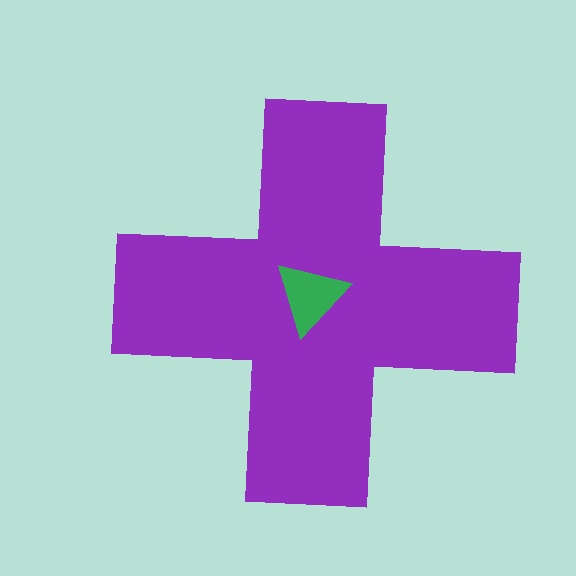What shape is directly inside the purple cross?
The green triangle.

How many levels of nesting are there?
2.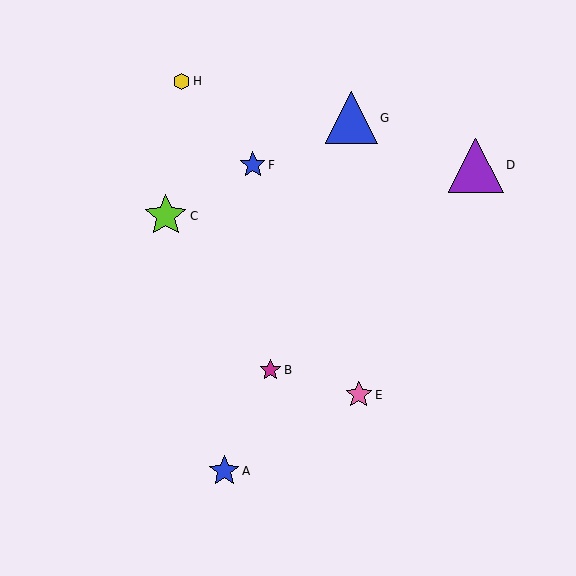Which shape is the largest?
The purple triangle (labeled D) is the largest.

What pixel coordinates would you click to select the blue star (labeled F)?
Click at (253, 165) to select the blue star F.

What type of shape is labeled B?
Shape B is a magenta star.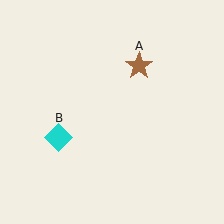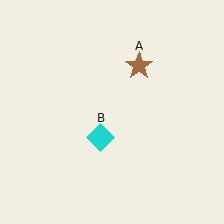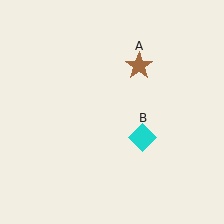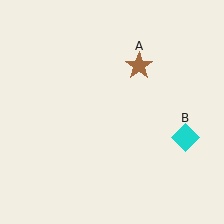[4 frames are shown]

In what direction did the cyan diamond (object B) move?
The cyan diamond (object B) moved right.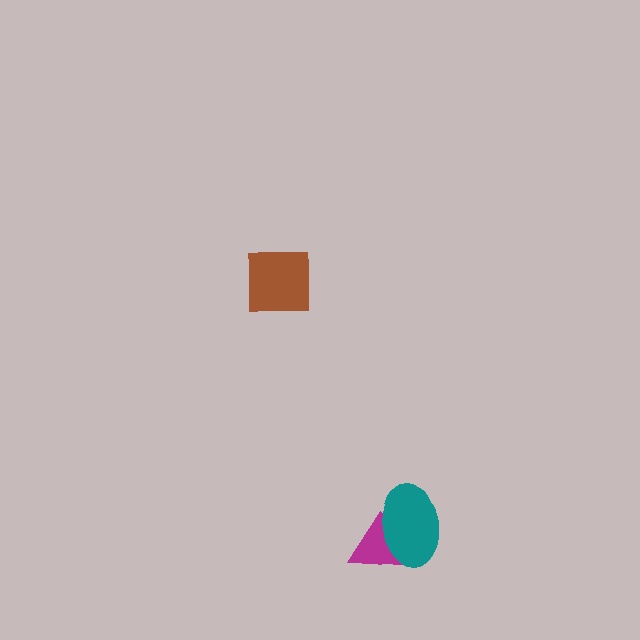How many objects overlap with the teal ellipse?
1 object overlaps with the teal ellipse.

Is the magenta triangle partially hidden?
Yes, it is partially covered by another shape.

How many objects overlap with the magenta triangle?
1 object overlaps with the magenta triangle.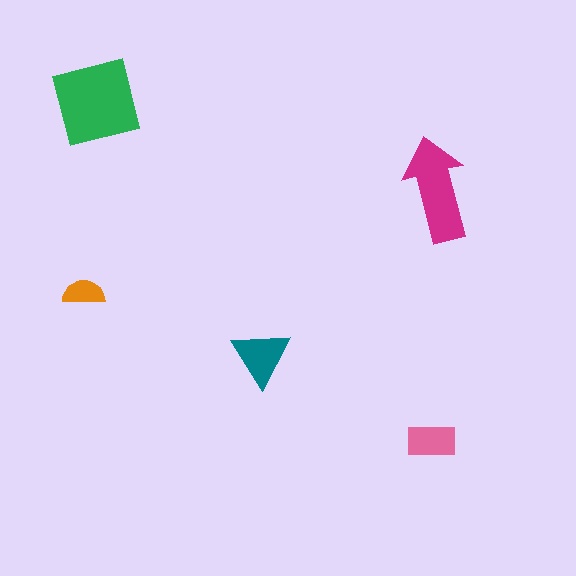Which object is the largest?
The green square.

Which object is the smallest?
The orange semicircle.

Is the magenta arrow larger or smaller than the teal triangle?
Larger.